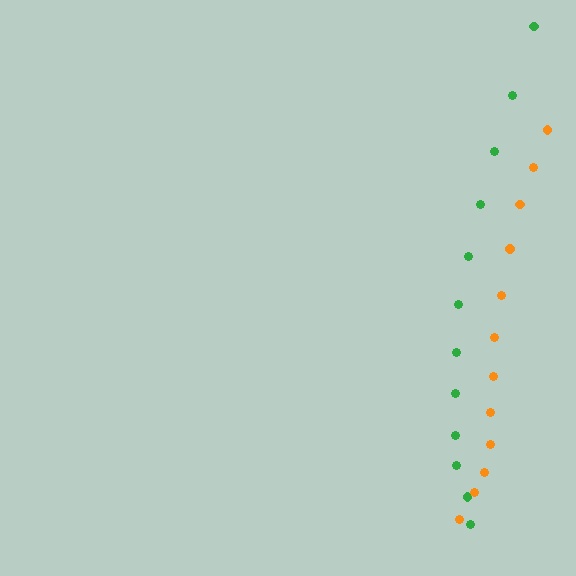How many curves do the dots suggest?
There are 2 distinct paths.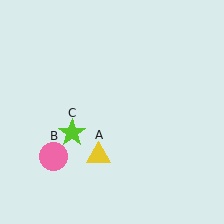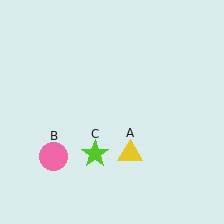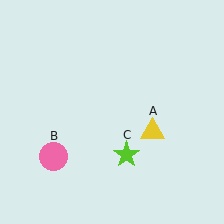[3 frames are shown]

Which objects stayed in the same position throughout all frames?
Pink circle (object B) remained stationary.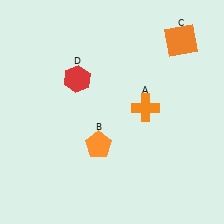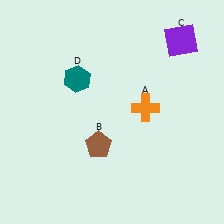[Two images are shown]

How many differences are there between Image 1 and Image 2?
There are 3 differences between the two images.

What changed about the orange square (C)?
In Image 1, C is orange. In Image 2, it changed to purple.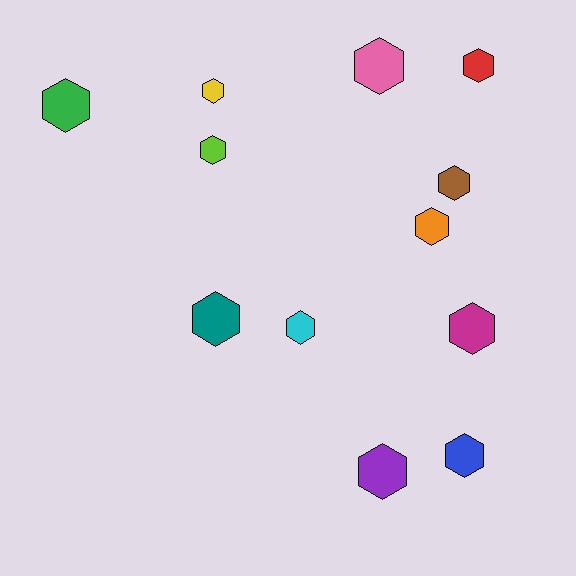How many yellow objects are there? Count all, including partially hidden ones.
There is 1 yellow object.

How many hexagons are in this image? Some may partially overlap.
There are 12 hexagons.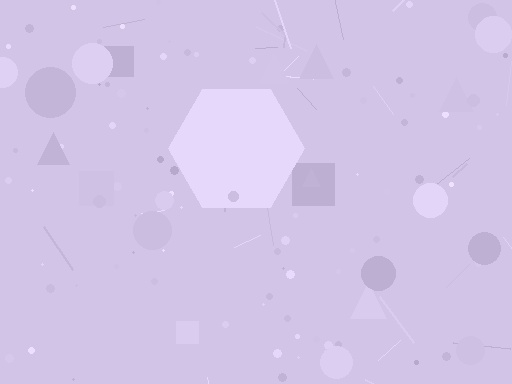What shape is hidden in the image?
A hexagon is hidden in the image.